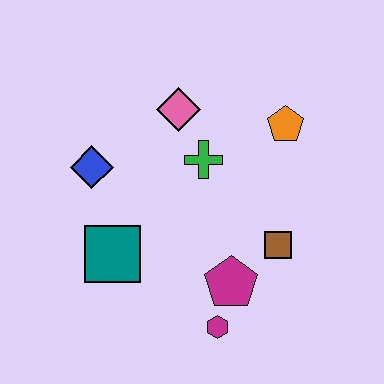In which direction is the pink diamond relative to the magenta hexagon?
The pink diamond is above the magenta hexagon.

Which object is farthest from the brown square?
The blue diamond is farthest from the brown square.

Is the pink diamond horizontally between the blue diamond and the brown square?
Yes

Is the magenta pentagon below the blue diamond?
Yes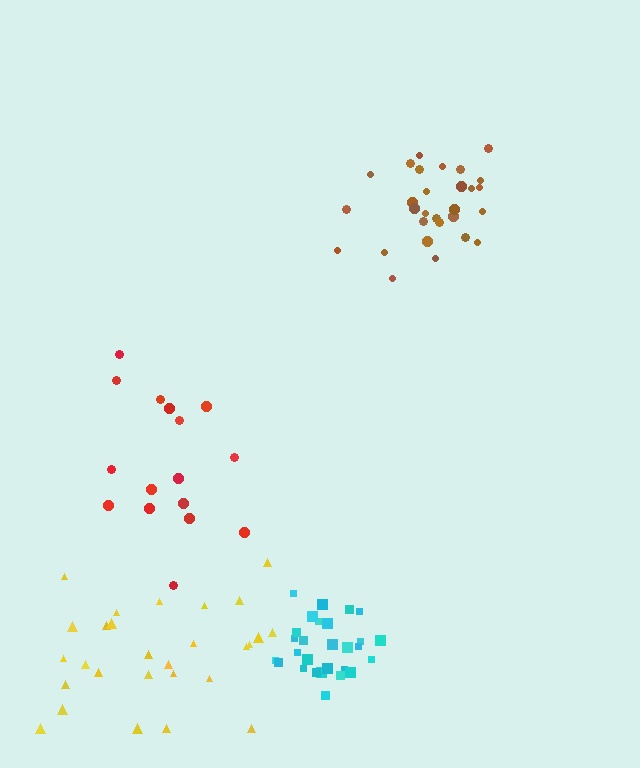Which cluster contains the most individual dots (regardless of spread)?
Brown (29).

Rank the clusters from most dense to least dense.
cyan, brown, yellow, red.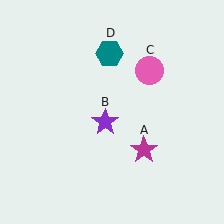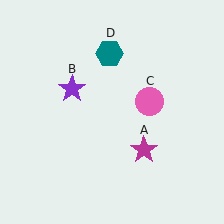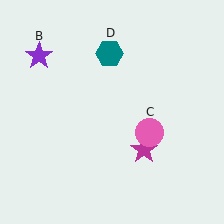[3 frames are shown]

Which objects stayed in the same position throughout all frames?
Magenta star (object A) and teal hexagon (object D) remained stationary.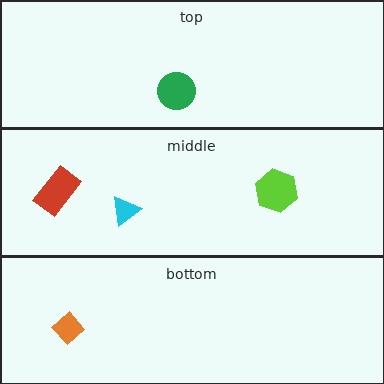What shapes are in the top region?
The green circle.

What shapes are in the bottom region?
The orange diamond.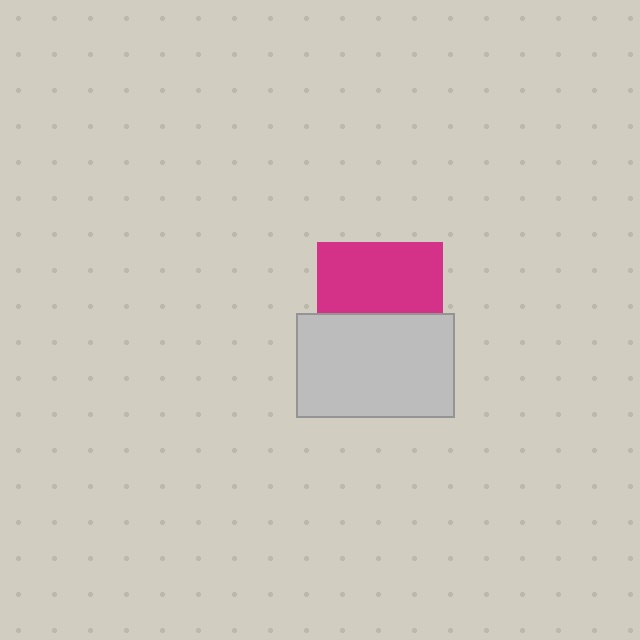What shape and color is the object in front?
The object in front is a light gray rectangle.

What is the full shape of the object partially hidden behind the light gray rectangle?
The partially hidden object is a magenta square.